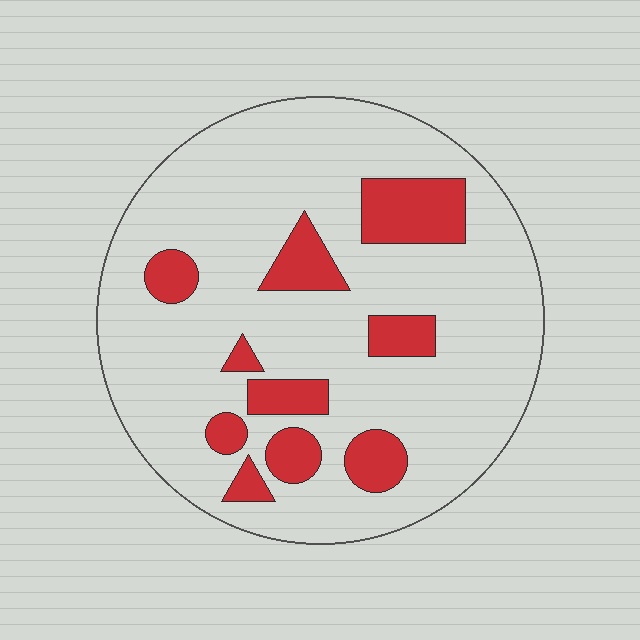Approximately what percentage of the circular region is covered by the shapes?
Approximately 20%.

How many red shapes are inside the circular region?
10.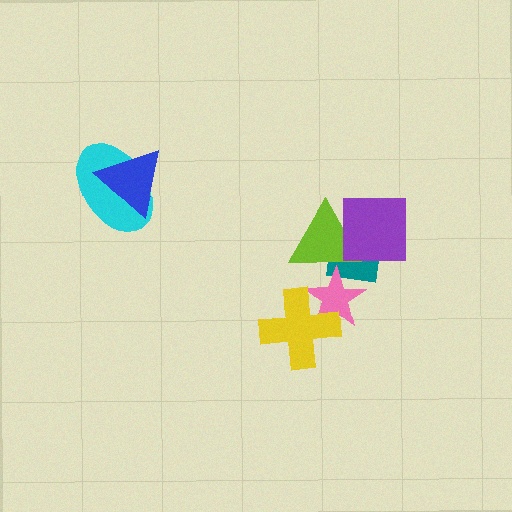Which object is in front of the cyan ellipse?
The blue triangle is in front of the cyan ellipse.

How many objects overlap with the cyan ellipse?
1 object overlaps with the cyan ellipse.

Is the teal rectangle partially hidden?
Yes, it is partially covered by another shape.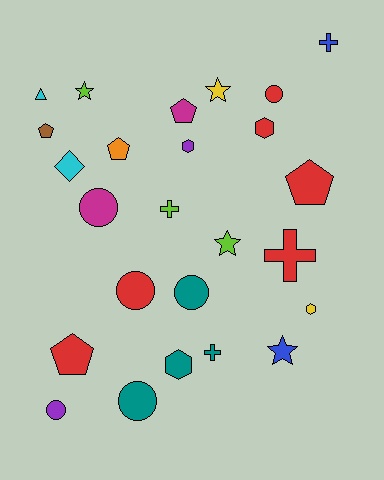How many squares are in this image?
There are no squares.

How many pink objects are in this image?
There are no pink objects.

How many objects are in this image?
There are 25 objects.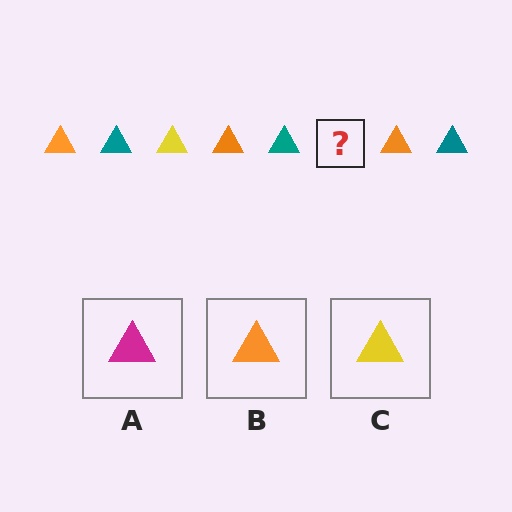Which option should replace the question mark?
Option C.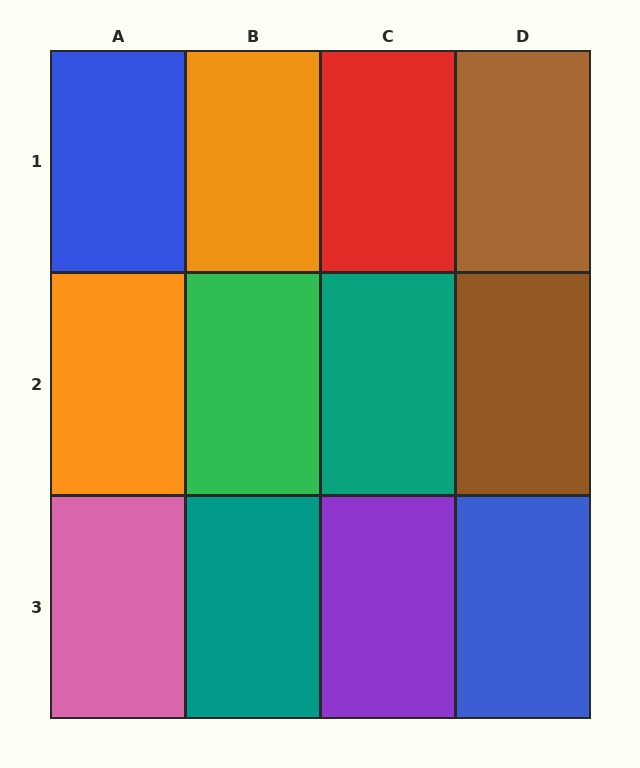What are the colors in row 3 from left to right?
Pink, teal, purple, blue.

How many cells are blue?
2 cells are blue.